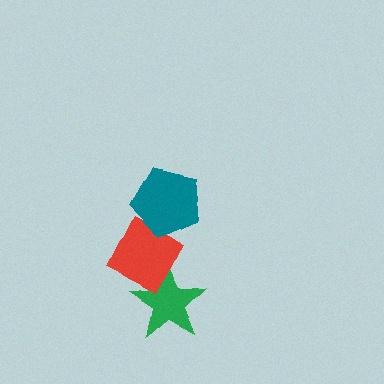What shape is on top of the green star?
The red diamond is on top of the green star.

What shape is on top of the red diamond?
The teal pentagon is on top of the red diamond.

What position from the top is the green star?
The green star is 3rd from the top.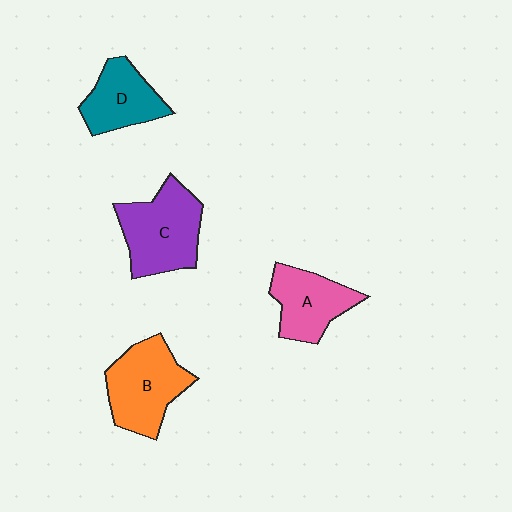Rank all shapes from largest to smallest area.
From largest to smallest: C (purple), B (orange), A (pink), D (teal).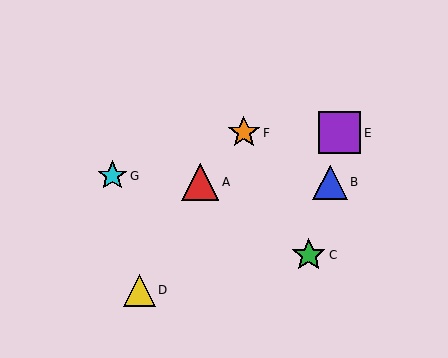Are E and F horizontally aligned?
Yes, both are at y≈133.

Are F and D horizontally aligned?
No, F is at y≈133 and D is at y≈290.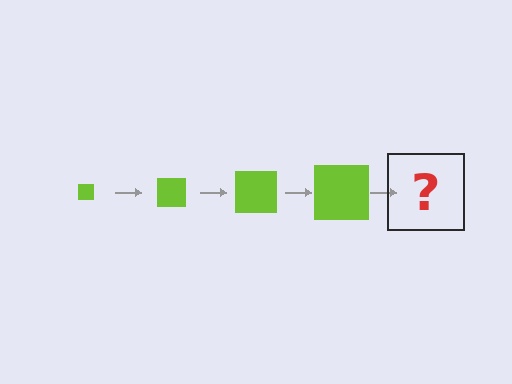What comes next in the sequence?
The next element should be a lime square, larger than the previous one.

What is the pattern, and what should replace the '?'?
The pattern is that the square gets progressively larger each step. The '?' should be a lime square, larger than the previous one.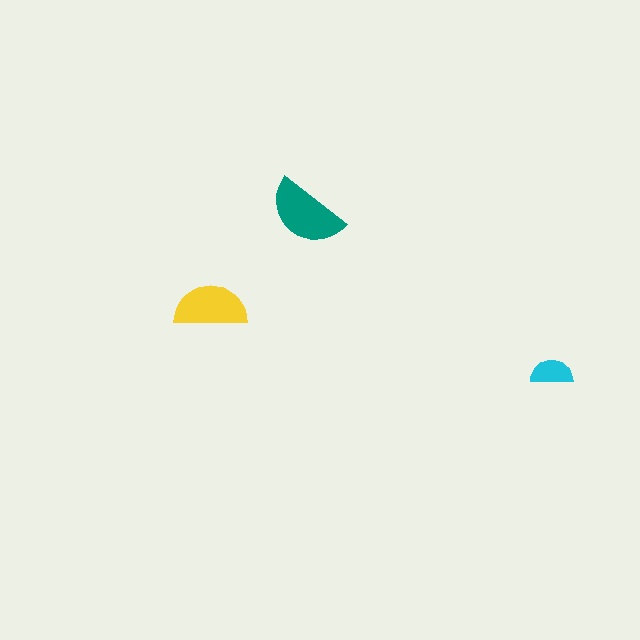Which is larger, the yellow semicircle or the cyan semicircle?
The yellow one.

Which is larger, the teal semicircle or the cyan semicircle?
The teal one.